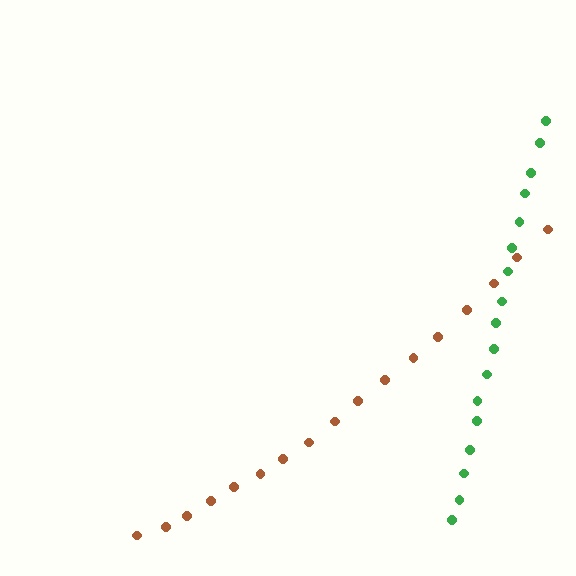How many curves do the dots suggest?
There are 2 distinct paths.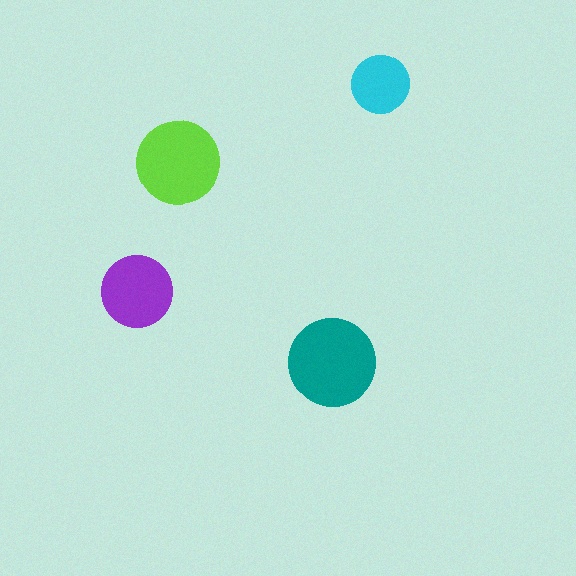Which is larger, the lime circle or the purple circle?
The lime one.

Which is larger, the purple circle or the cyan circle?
The purple one.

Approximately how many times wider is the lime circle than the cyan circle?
About 1.5 times wider.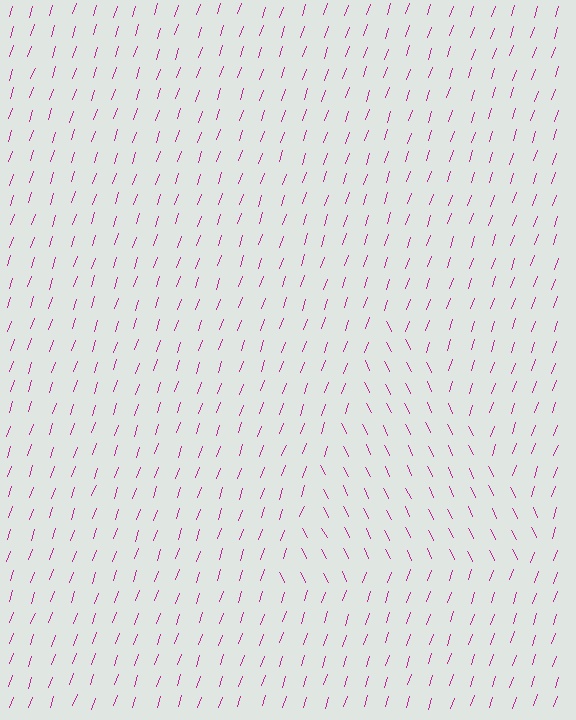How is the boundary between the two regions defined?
The boundary is defined purely by a change in line orientation (approximately 45 degrees difference). All lines are the same color and thickness.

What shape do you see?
I see a triangle.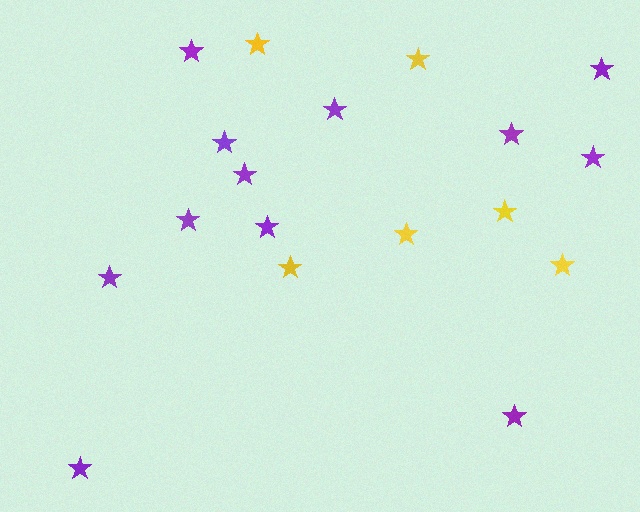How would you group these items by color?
There are 2 groups: one group of yellow stars (6) and one group of purple stars (12).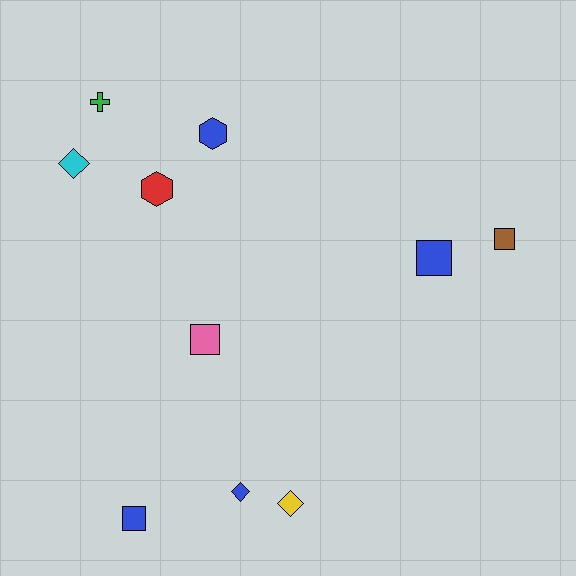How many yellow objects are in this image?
There is 1 yellow object.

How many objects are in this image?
There are 10 objects.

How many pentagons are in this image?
There are no pentagons.